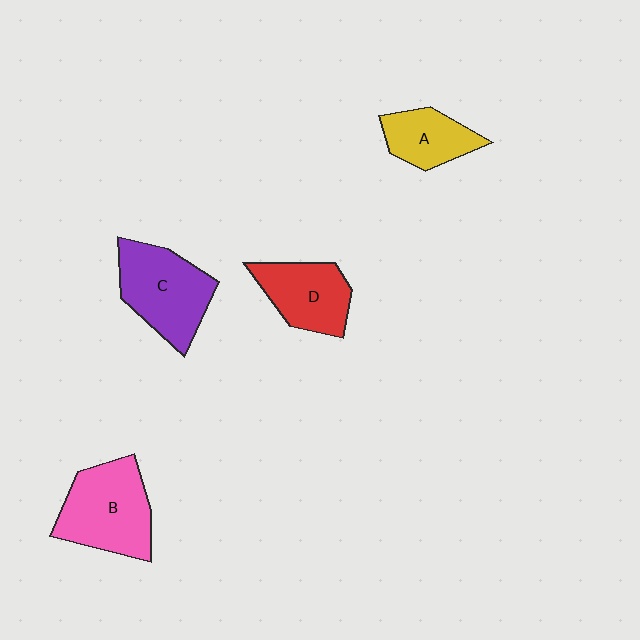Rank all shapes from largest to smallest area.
From largest to smallest: B (pink), C (purple), D (red), A (yellow).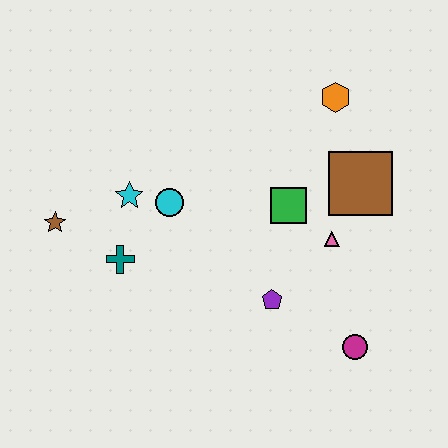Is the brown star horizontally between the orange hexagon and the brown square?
No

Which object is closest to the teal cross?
The cyan star is closest to the teal cross.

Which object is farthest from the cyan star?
The magenta circle is farthest from the cyan star.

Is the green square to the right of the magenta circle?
No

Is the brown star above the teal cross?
Yes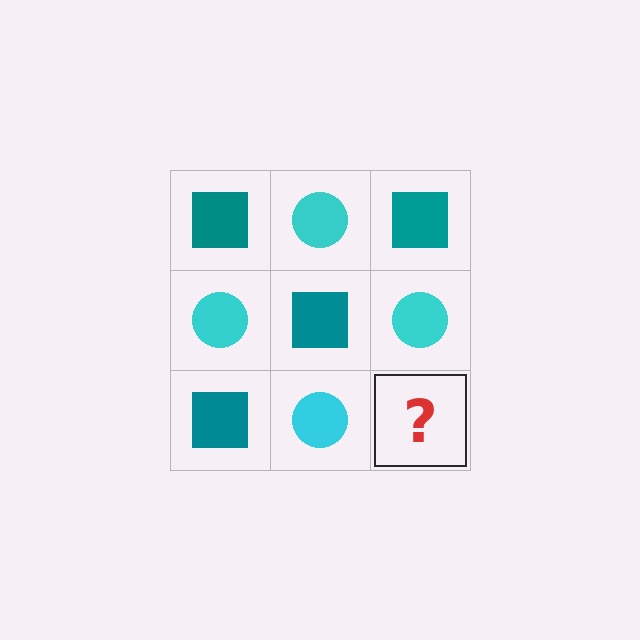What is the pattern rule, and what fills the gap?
The rule is that it alternates teal square and cyan circle in a checkerboard pattern. The gap should be filled with a teal square.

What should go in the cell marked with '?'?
The missing cell should contain a teal square.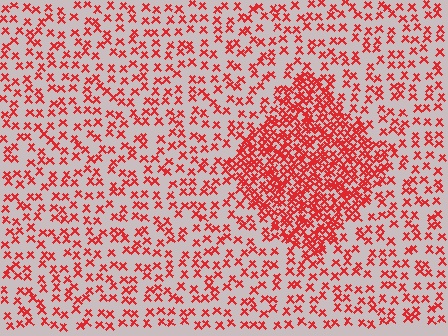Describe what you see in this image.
The image contains small red elements arranged at two different densities. A diamond-shaped region is visible where the elements are more densely packed than the surrounding area.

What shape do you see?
I see a diamond.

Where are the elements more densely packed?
The elements are more densely packed inside the diamond boundary.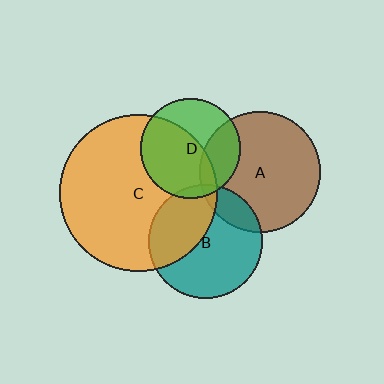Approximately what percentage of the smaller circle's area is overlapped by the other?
Approximately 25%.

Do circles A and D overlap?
Yes.